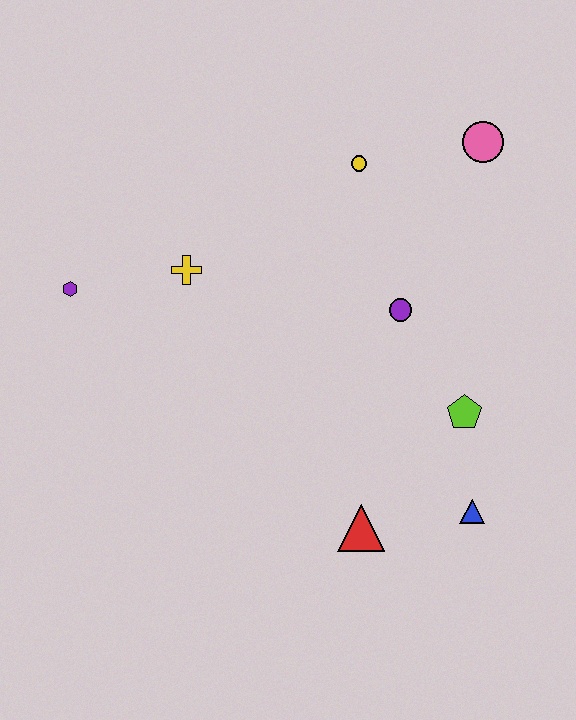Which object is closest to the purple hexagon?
The yellow cross is closest to the purple hexagon.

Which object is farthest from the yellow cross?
The blue triangle is farthest from the yellow cross.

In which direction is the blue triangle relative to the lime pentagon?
The blue triangle is below the lime pentagon.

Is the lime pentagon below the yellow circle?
Yes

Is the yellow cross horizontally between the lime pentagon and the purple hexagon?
Yes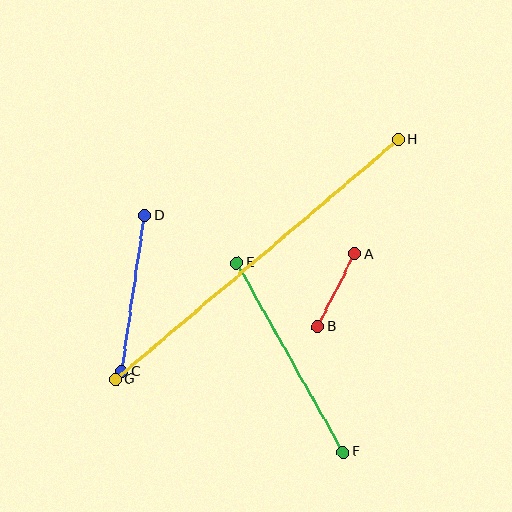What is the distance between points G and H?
The distance is approximately 371 pixels.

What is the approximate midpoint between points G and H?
The midpoint is at approximately (257, 259) pixels.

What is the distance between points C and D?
The distance is approximately 158 pixels.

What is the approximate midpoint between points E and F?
The midpoint is at approximately (290, 357) pixels.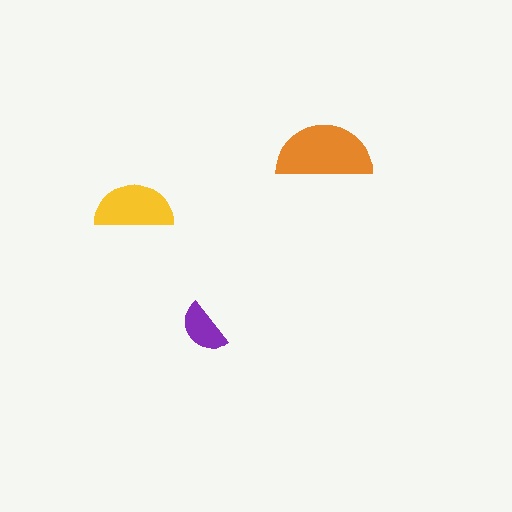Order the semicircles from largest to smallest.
the orange one, the yellow one, the purple one.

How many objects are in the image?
There are 3 objects in the image.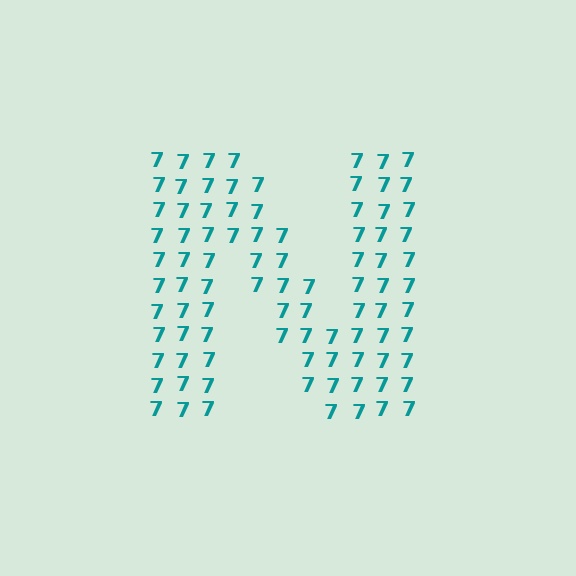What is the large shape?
The large shape is the letter N.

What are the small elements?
The small elements are digit 7's.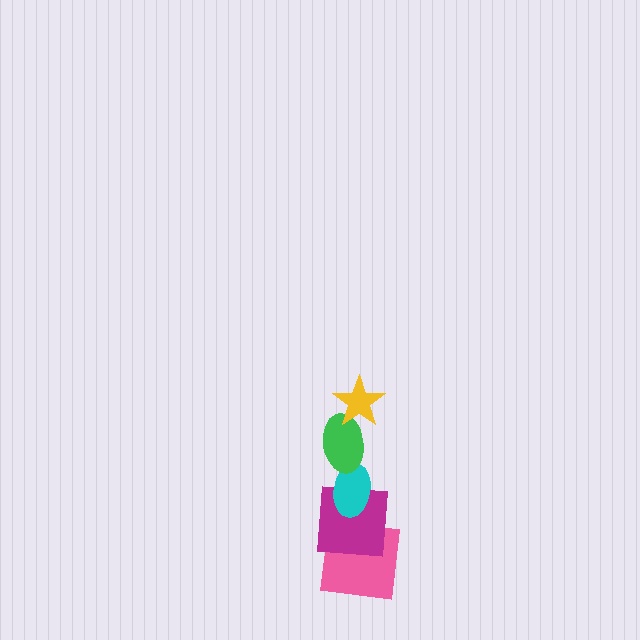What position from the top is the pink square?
The pink square is 5th from the top.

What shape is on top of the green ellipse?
The yellow star is on top of the green ellipse.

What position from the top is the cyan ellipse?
The cyan ellipse is 3rd from the top.